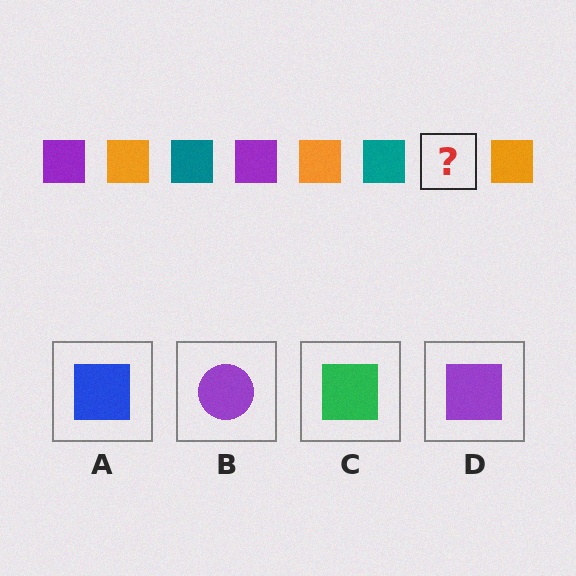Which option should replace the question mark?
Option D.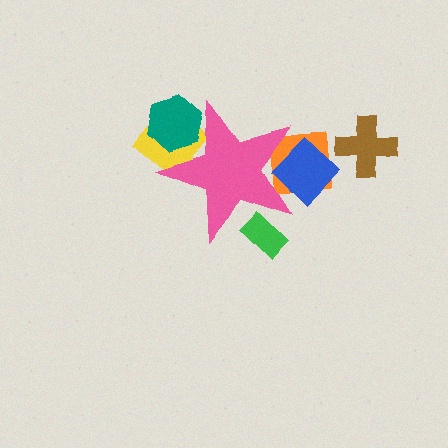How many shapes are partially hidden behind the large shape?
5 shapes are partially hidden.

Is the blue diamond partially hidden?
Yes, the blue diamond is partially hidden behind the pink star.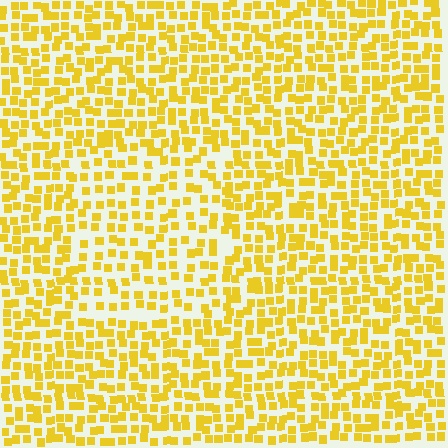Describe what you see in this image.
The image contains small yellow elements arranged at two different densities. A rectangle-shaped region is visible where the elements are less densely packed than the surrounding area.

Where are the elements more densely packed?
The elements are more densely packed outside the rectangle boundary.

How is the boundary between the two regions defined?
The boundary is defined by a change in element density (approximately 1.5x ratio). All elements are the same color, size, and shape.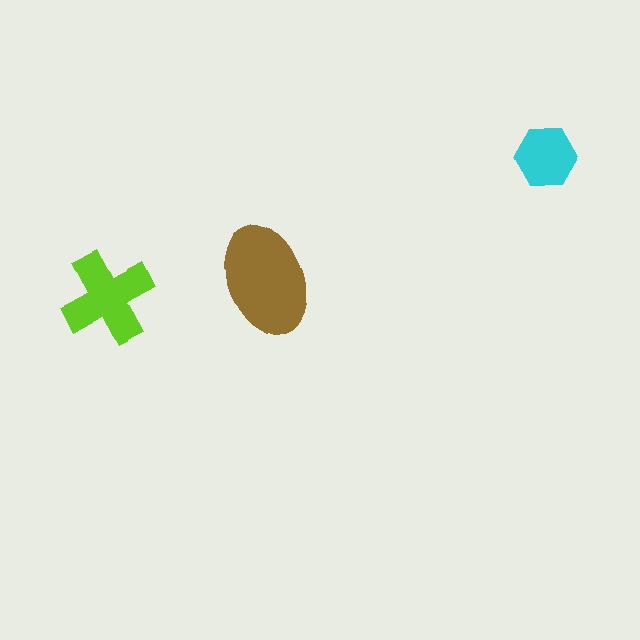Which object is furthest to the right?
The cyan hexagon is rightmost.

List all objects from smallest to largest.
The cyan hexagon, the lime cross, the brown ellipse.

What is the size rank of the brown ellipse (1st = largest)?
1st.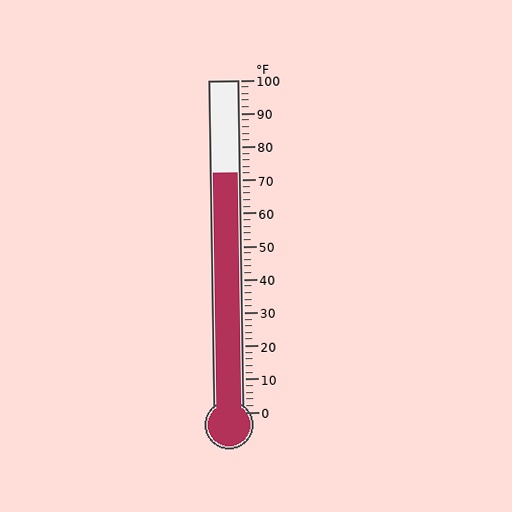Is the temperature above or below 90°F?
The temperature is below 90°F.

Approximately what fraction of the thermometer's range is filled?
The thermometer is filled to approximately 70% of its range.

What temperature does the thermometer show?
The thermometer shows approximately 72°F.